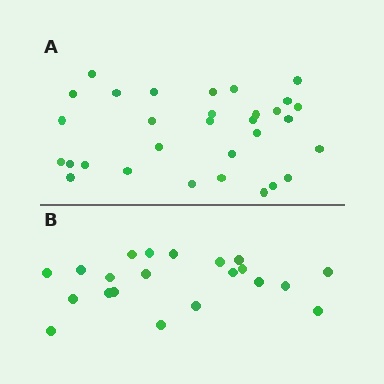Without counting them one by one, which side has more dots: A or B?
Region A (the top region) has more dots.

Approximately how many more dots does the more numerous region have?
Region A has roughly 10 or so more dots than region B.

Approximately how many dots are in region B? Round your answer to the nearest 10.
About 20 dots. (The exact count is 21, which rounds to 20.)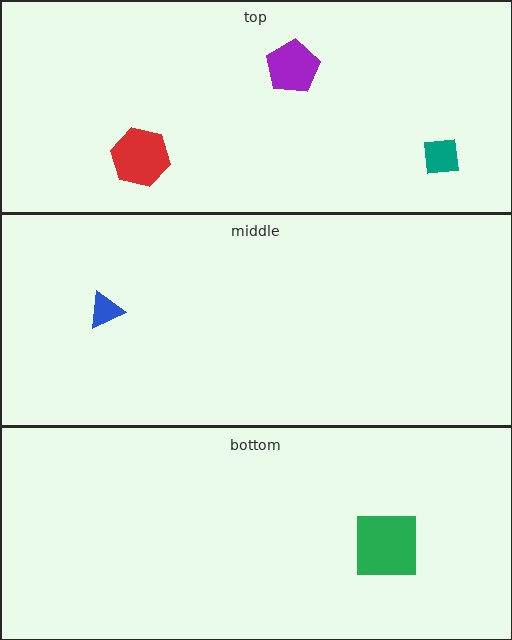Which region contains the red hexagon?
The top region.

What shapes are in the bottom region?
The green square.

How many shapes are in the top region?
3.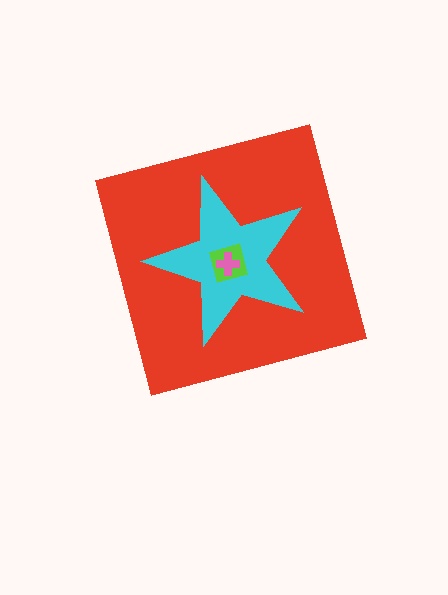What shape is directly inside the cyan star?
The lime square.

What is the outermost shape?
The red square.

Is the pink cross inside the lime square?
Yes.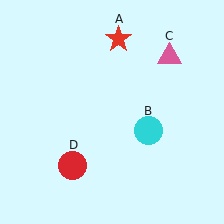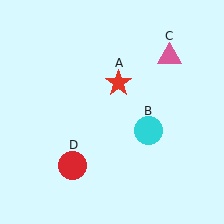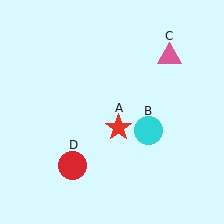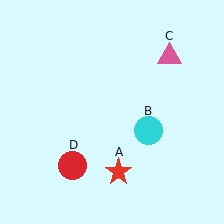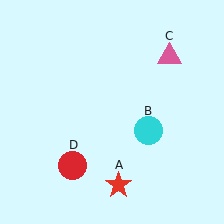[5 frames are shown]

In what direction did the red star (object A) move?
The red star (object A) moved down.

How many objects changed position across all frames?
1 object changed position: red star (object A).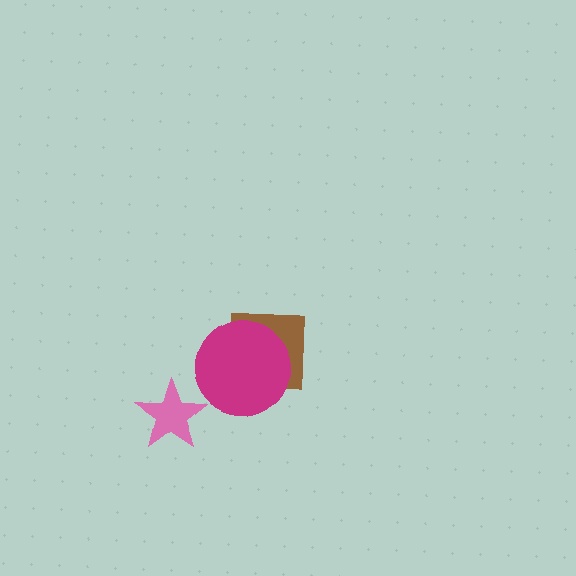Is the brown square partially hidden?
Yes, it is partially covered by another shape.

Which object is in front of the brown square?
The magenta circle is in front of the brown square.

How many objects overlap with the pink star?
0 objects overlap with the pink star.